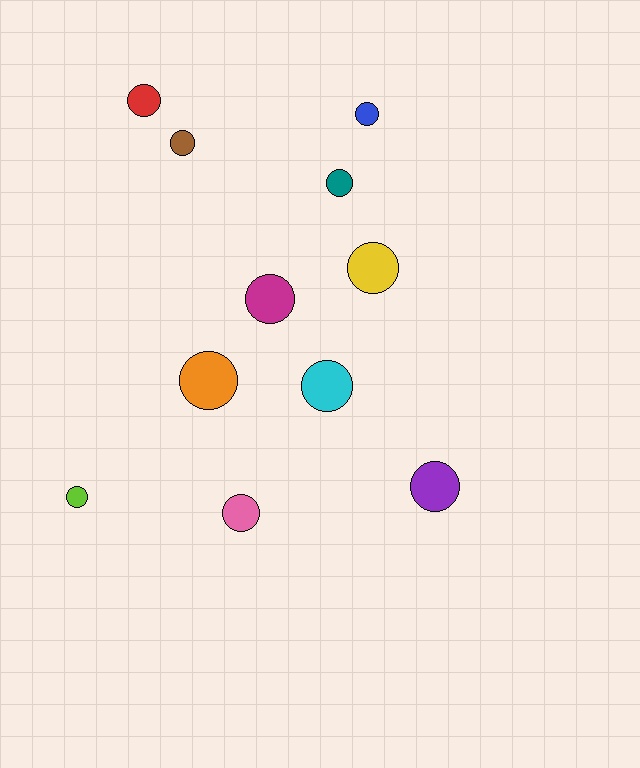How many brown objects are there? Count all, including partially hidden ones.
There is 1 brown object.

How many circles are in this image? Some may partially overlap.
There are 11 circles.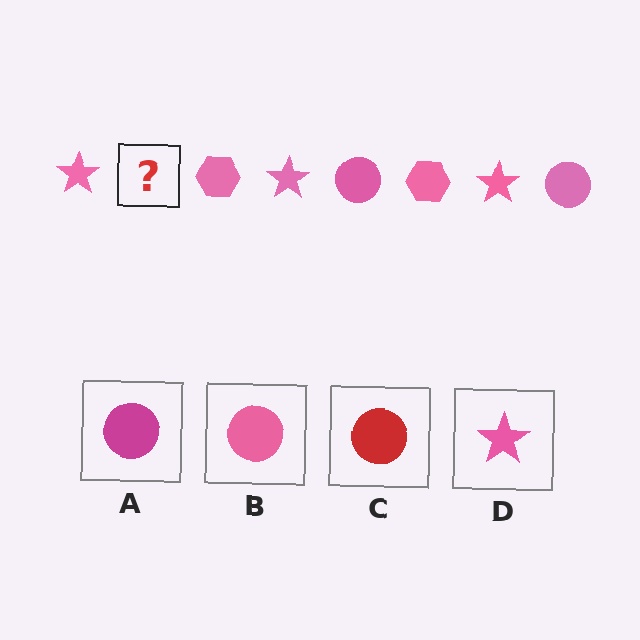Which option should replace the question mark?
Option B.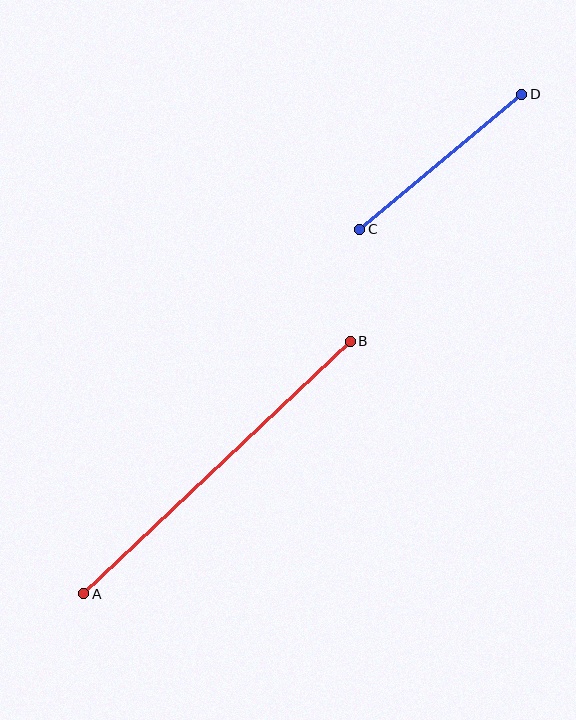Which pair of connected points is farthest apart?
Points A and B are farthest apart.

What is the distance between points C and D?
The distance is approximately 211 pixels.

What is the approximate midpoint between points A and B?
The midpoint is at approximately (217, 467) pixels.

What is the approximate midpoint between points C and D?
The midpoint is at approximately (441, 162) pixels.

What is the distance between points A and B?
The distance is approximately 367 pixels.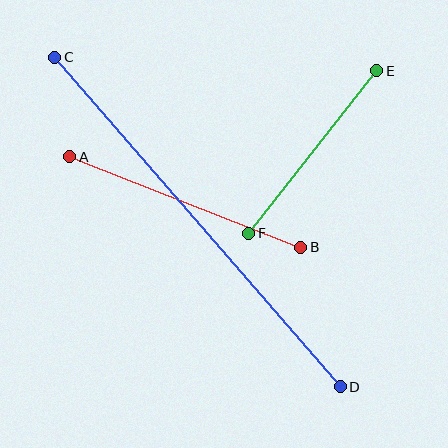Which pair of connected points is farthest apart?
Points C and D are farthest apart.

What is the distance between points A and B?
The distance is approximately 248 pixels.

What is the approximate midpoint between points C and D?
The midpoint is at approximately (198, 222) pixels.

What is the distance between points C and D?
The distance is approximately 436 pixels.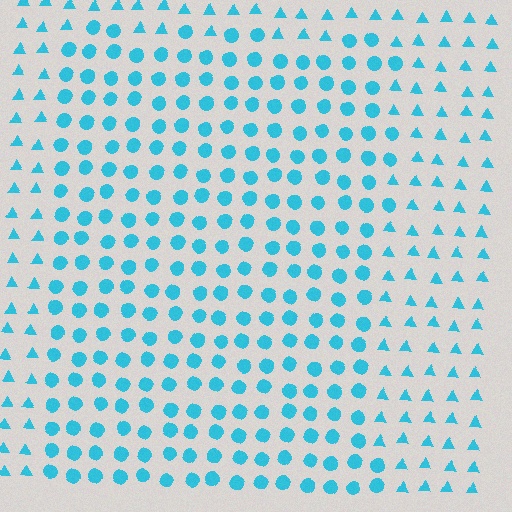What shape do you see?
I see a rectangle.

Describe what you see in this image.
The image is filled with small cyan elements arranged in a uniform grid. A rectangle-shaped region contains circles, while the surrounding area contains triangles. The boundary is defined purely by the change in element shape.